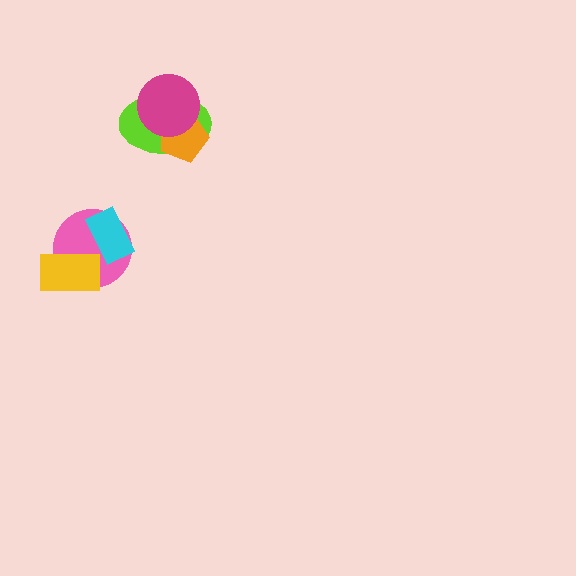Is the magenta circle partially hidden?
No, no other shape covers it.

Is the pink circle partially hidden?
Yes, it is partially covered by another shape.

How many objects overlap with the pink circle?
2 objects overlap with the pink circle.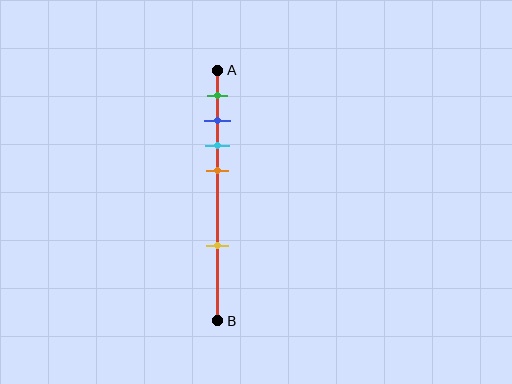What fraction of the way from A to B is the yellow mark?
The yellow mark is approximately 70% (0.7) of the way from A to B.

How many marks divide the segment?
There are 5 marks dividing the segment.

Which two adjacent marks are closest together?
The blue and cyan marks are the closest adjacent pair.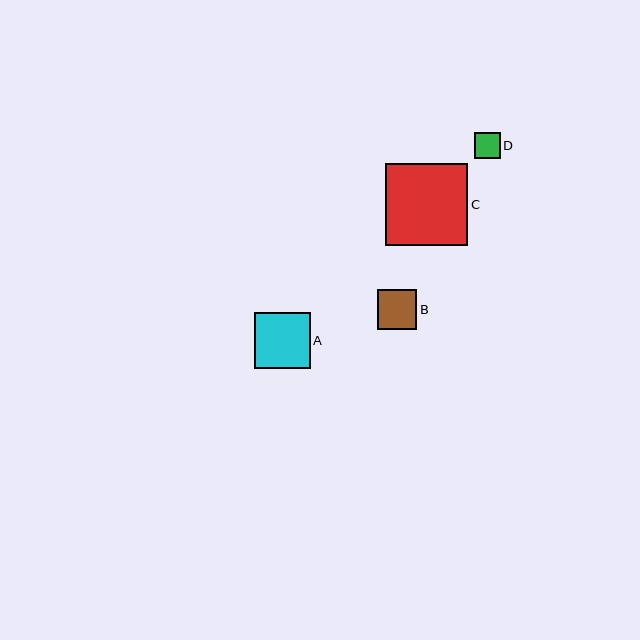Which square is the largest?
Square C is the largest with a size of approximately 82 pixels.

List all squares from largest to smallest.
From largest to smallest: C, A, B, D.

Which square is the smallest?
Square D is the smallest with a size of approximately 25 pixels.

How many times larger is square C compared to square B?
Square C is approximately 2.1 times the size of square B.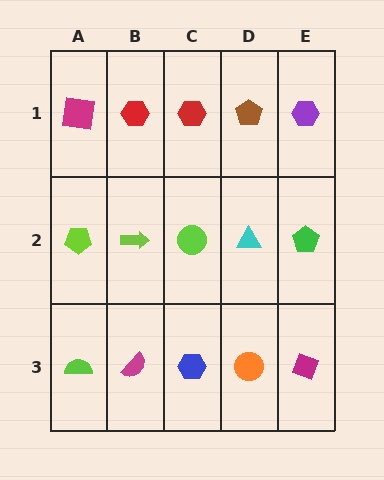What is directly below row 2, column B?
A magenta semicircle.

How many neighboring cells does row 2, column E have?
3.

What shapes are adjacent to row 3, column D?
A cyan triangle (row 2, column D), a blue hexagon (row 3, column C), a magenta diamond (row 3, column E).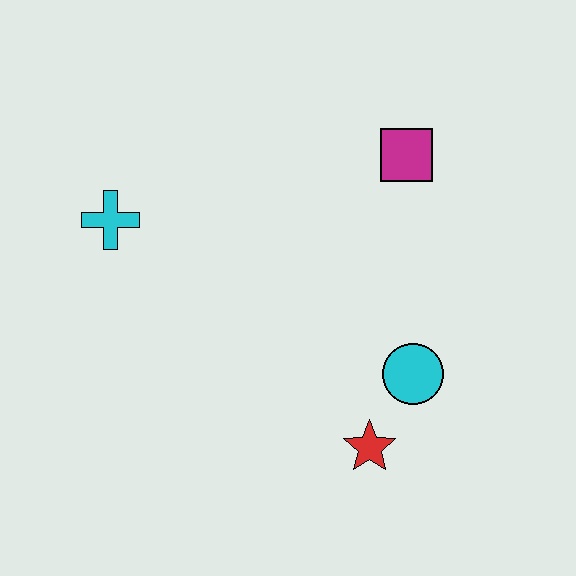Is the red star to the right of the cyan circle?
No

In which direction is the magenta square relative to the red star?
The magenta square is above the red star.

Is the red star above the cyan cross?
No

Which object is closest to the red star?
The cyan circle is closest to the red star.